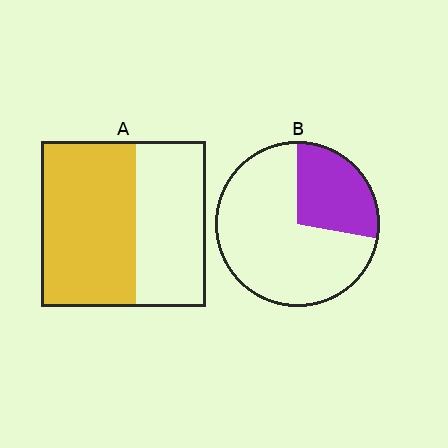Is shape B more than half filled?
No.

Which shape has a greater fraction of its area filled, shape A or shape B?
Shape A.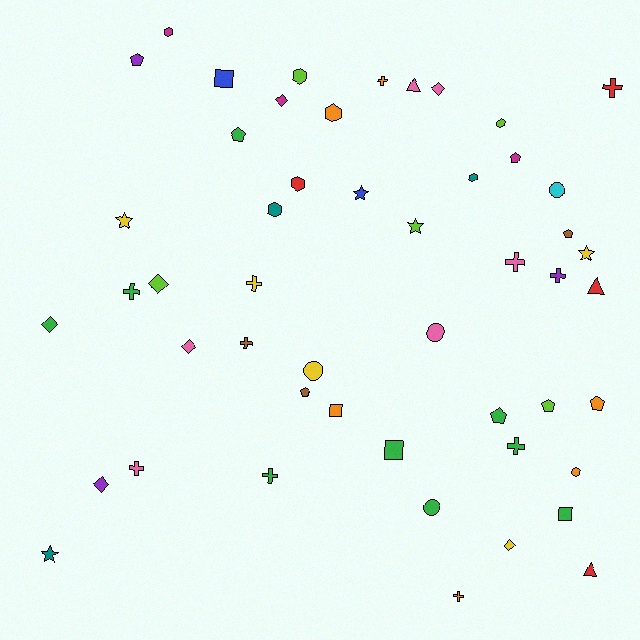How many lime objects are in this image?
There are 5 lime objects.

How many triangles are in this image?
There are 3 triangles.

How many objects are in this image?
There are 50 objects.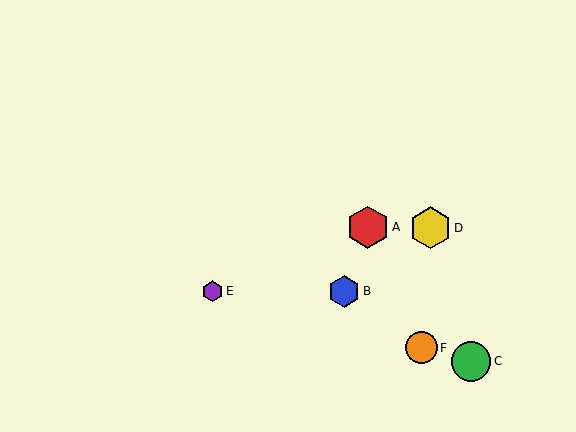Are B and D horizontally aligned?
No, B is at y≈291 and D is at y≈228.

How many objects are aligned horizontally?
2 objects (B, E) are aligned horizontally.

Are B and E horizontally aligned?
Yes, both are at y≈291.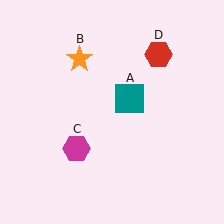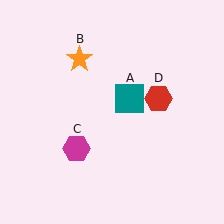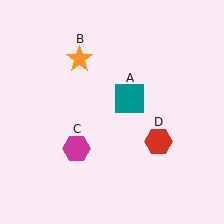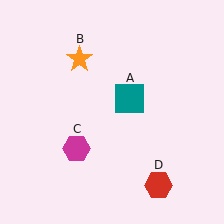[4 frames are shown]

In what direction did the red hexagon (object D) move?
The red hexagon (object D) moved down.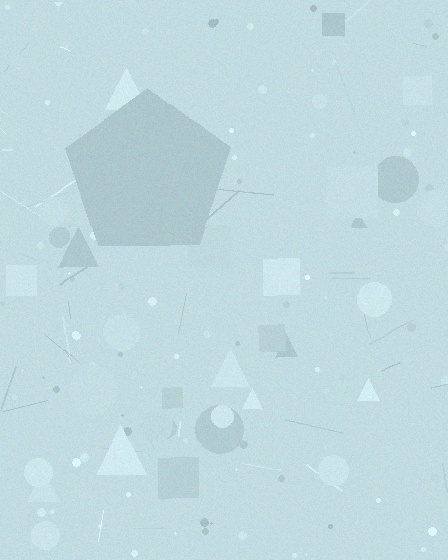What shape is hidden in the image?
A pentagon is hidden in the image.